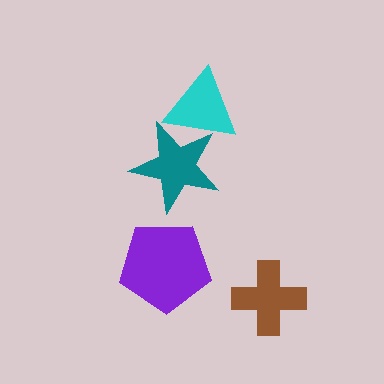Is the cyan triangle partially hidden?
Yes, it is partially covered by another shape.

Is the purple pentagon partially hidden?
No, no other shape covers it.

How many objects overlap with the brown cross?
0 objects overlap with the brown cross.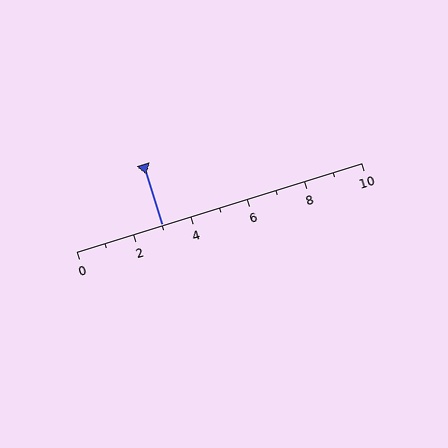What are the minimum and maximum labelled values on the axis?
The axis runs from 0 to 10.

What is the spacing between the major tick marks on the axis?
The major ticks are spaced 2 apart.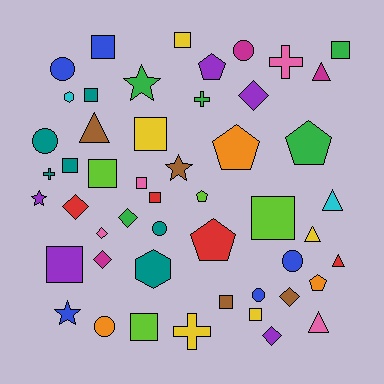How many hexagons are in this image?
There are 2 hexagons.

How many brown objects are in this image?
There are 4 brown objects.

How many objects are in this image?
There are 50 objects.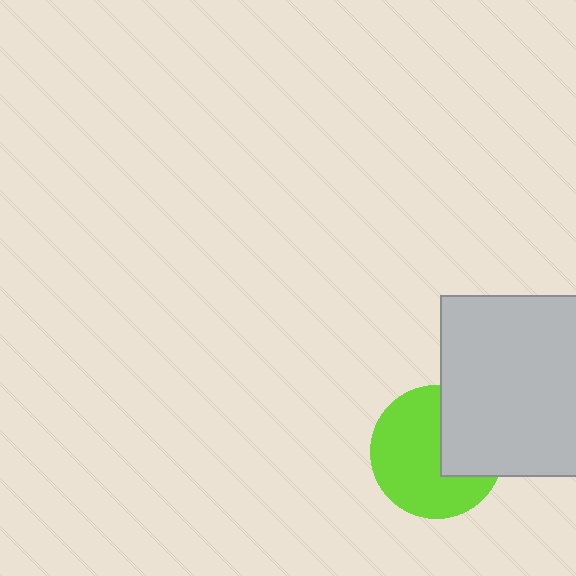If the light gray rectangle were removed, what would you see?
You would see the complete lime circle.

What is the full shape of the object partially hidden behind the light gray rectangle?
The partially hidden object is a lime circle.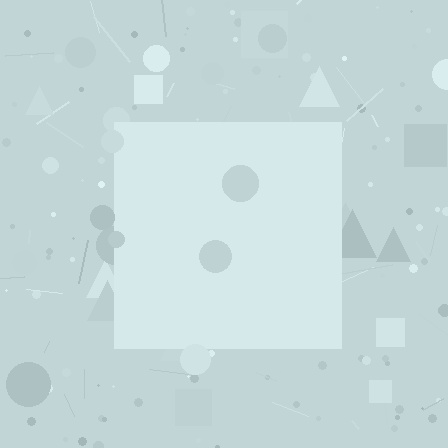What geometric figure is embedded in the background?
A square is embedded in the background.